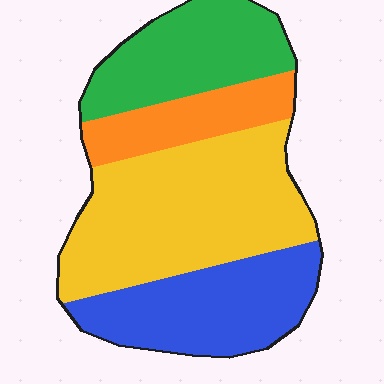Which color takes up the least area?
Orange, at roughly 15%.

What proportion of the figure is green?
Green takes up about one fifth (1/5) of the figure.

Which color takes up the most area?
Yellow, at roughly 40%.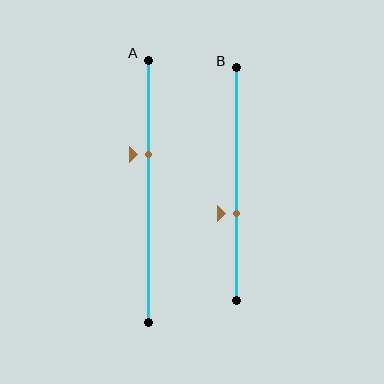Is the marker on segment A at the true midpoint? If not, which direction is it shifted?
No, the marker on segment A is shifted upward by about 14% of the segment length.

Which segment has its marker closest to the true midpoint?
Segment B has its marker closest to the true midpoint.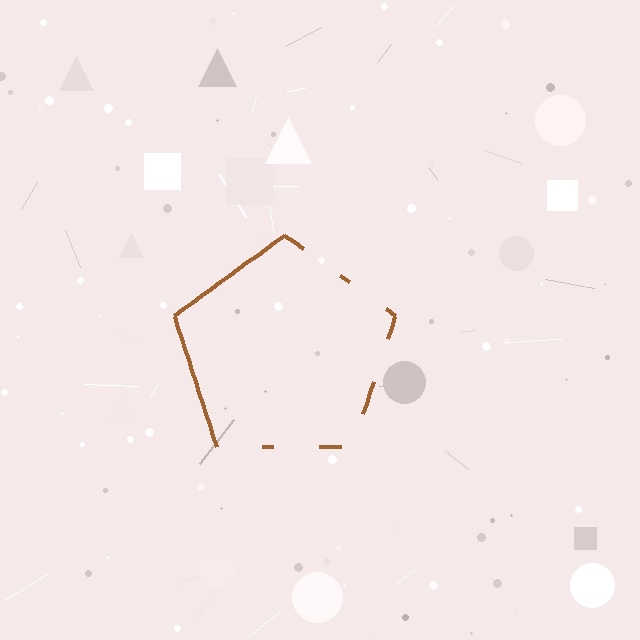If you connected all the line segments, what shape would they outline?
They would outline a pentagon.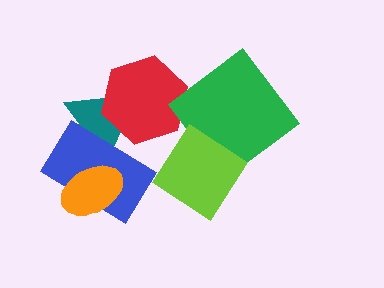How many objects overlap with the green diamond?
1 object overlaps with the green diamond.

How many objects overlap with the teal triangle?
2 objects overlap with the teal triangle.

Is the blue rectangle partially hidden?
Yes, it is partially covered by another shape.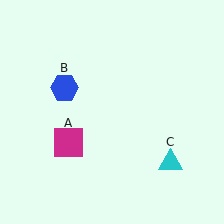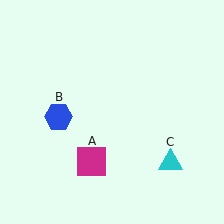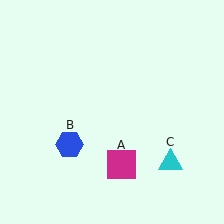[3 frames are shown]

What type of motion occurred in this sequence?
The magenta square (object A), blue hexagon (object B) rotated counterclockwise around the center of the scene.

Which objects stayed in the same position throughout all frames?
Cyan triangle (object C) remained stationary.